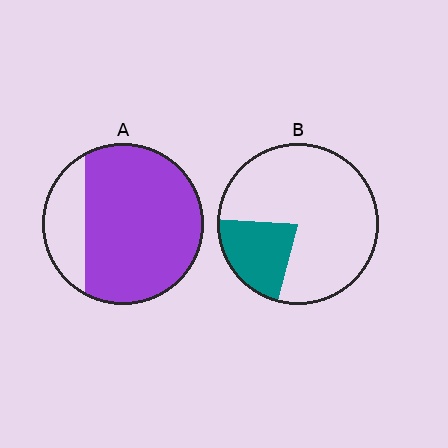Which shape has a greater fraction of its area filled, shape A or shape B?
Shape A.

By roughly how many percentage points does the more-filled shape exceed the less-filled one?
By roughly 55 percentage points (A over B).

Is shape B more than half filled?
No.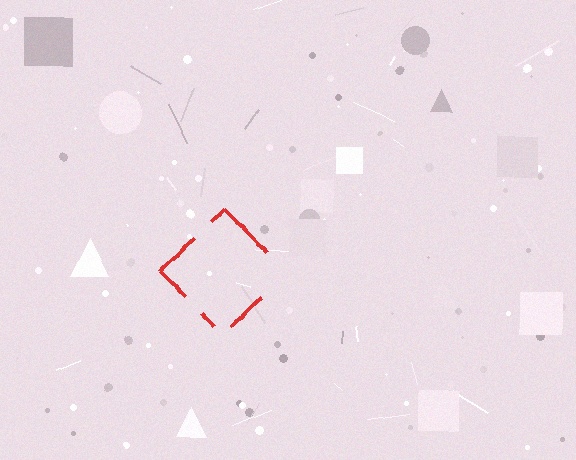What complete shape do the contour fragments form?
The contour fragments form a diamond.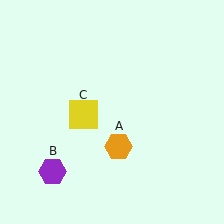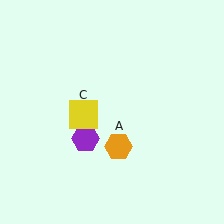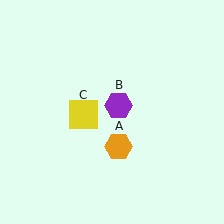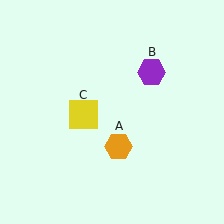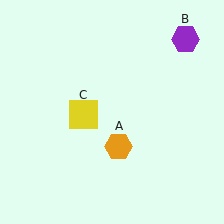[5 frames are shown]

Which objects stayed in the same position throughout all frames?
Orange hexagon (object A) and yellow square (object C) remained stationary.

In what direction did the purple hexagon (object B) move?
The purple hexagon (object B) moved up and to the right.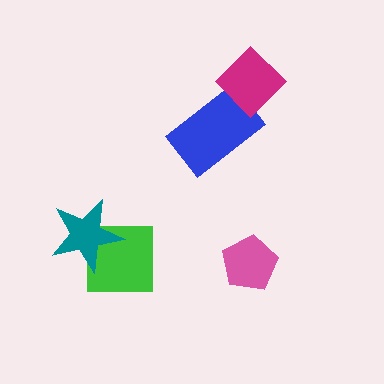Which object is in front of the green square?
The teal star is in front of the green square.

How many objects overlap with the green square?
1 object overlaps with the green square.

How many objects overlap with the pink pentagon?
0 objects overlap with the pink pentagon.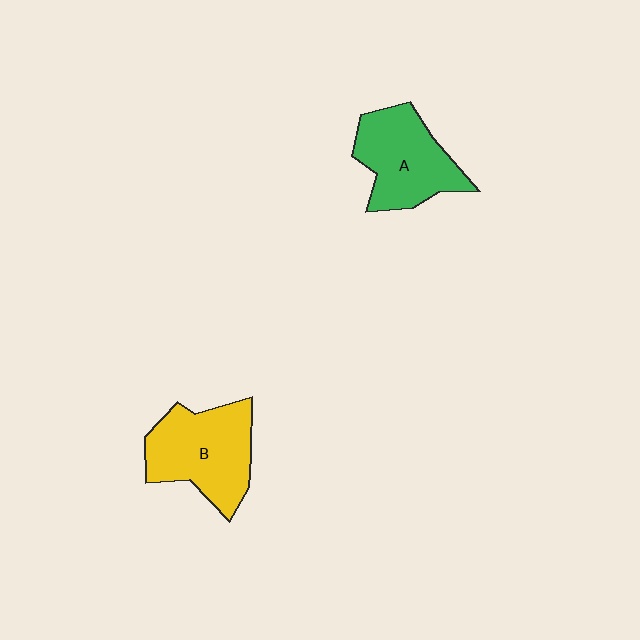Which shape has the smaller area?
Shape A (green).